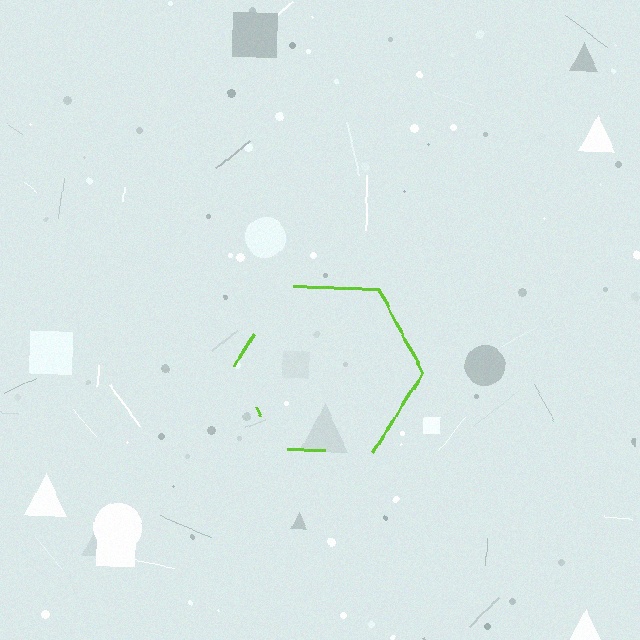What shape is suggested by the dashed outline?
The dashed outline suggests a hexagon.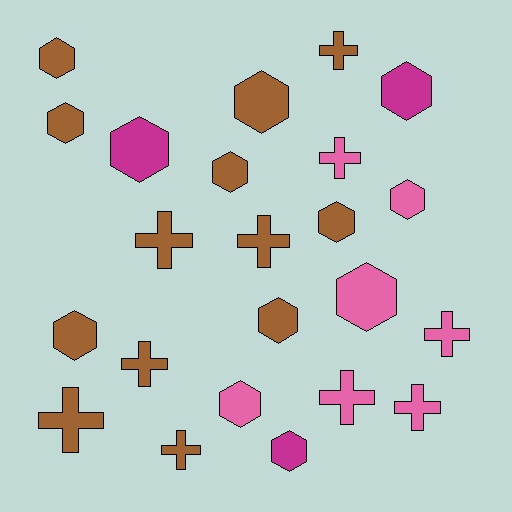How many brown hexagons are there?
There are 7 brown hexagons.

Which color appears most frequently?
Brown, with 13 objects.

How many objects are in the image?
There are 23 objects.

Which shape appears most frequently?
Hexagon, with 13 objects.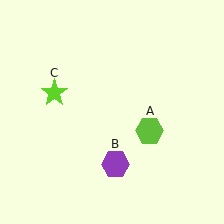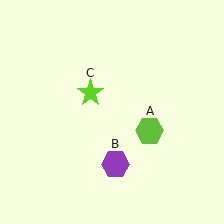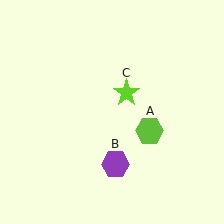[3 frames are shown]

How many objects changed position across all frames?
1 object changed position: lime star (object C).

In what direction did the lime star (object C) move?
The lime star (object C) moved right.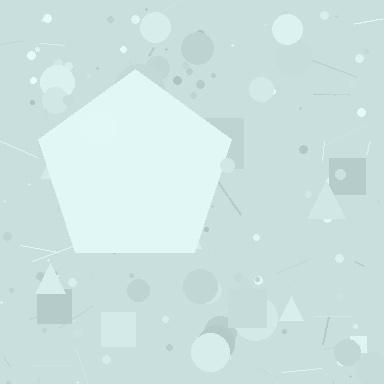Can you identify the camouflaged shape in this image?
The camouflaged shape is a pentagon.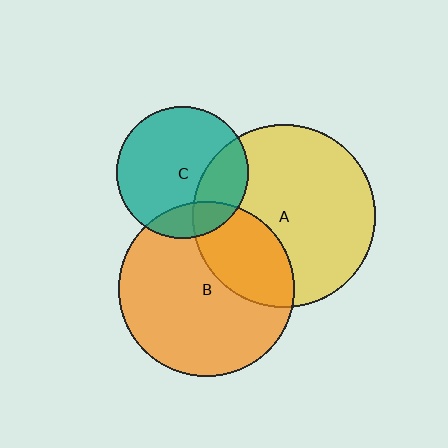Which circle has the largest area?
Circle A (yellow).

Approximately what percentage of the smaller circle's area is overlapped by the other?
Approximately 25%.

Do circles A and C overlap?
Yes.